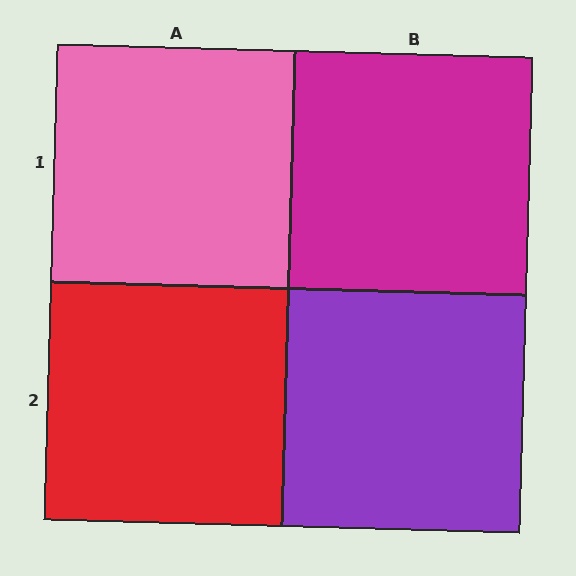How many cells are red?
1 cell is red.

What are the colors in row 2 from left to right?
Red, purple.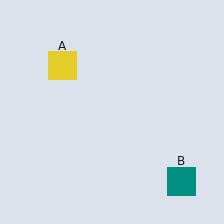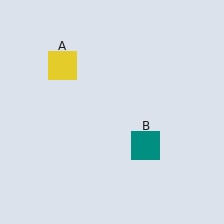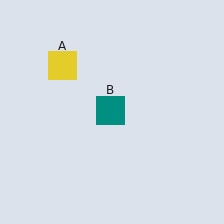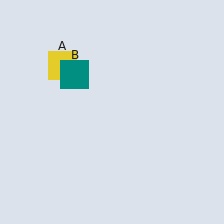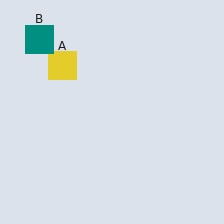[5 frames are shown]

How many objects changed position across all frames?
1 object changed position: teal square (object B).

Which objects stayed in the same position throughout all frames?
Yellow square (object A) remained stationary.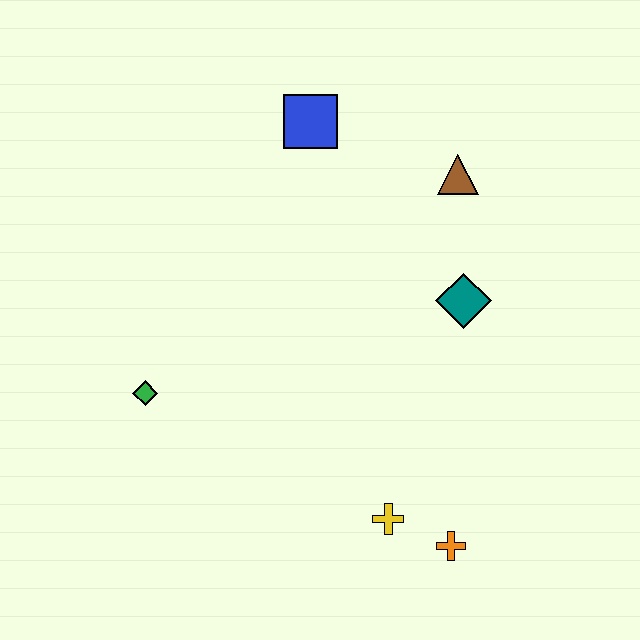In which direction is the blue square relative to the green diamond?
The blue square is above the green diamond.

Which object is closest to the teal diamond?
The brown triangle is closest to the teal diamond.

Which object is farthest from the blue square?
The orange cross is farthest from the blue square.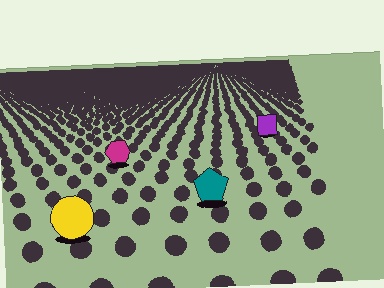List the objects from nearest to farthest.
From nearest to farthest: the yellow circle, the teal pentagon, the magenta hexagon, the purple square.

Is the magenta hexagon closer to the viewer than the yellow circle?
No. The yellow circle is closer — you can tell from the texture gradient: the ground texture is coarser near it.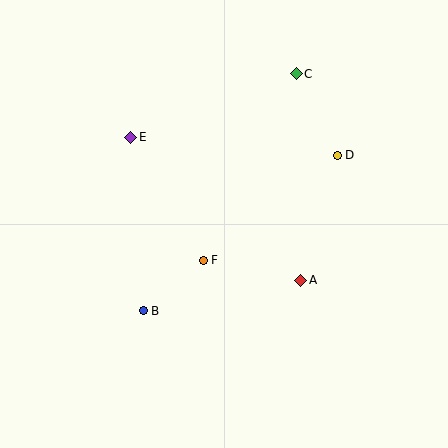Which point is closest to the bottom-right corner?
Point A is closest to the bottom-right corner.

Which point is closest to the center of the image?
Point F at (203, 260) is closest to the center.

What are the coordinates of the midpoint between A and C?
The midpoint between A and C is at (299, 177).